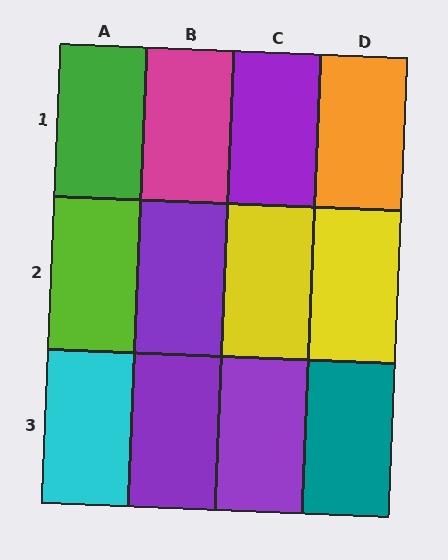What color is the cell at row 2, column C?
Yellow.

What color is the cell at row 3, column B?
Purple.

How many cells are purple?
4 cells are purple.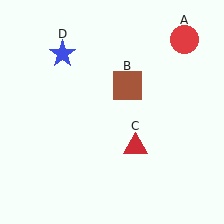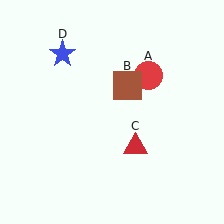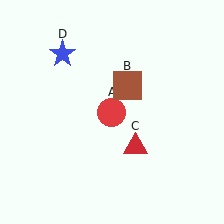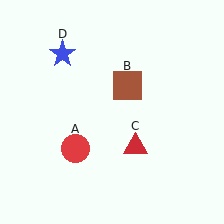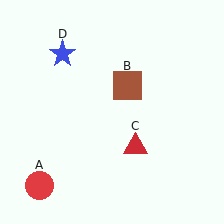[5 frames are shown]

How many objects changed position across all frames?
1 object changed position: red circle (object A).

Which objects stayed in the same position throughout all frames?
Brown square (object B) and red triangle (object C) and blue star (object D) remained stationary.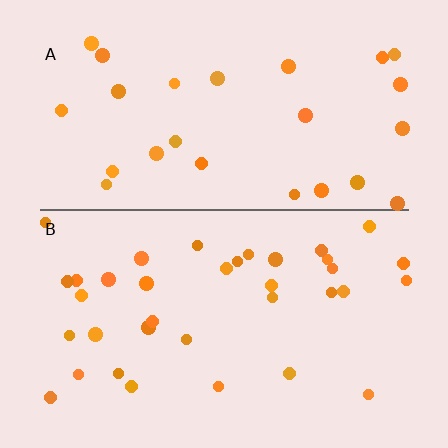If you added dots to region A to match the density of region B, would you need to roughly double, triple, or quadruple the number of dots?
Approximately double.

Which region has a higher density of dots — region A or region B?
B (the bottom).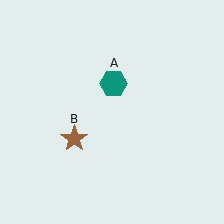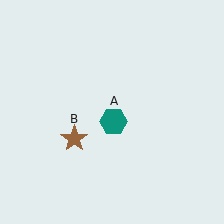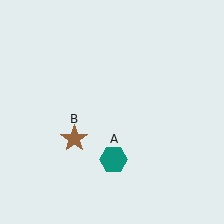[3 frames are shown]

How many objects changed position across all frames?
1 object changed position: teal hexagon (object A).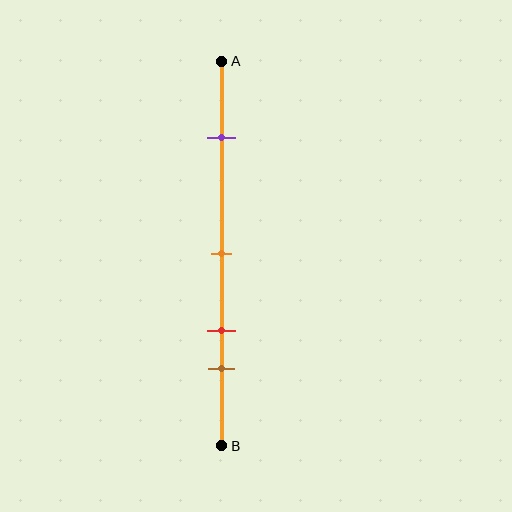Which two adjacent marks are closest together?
The red and brown marks are the closest adjacent pair.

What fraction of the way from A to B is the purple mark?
The purple mark is approximately 20% (0.2) of the way from A to B.